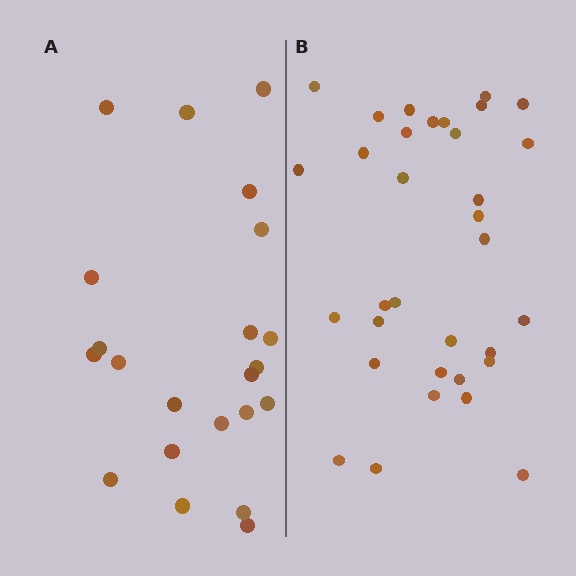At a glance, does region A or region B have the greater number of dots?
Region B (the right region) has more dots.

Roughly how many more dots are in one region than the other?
Region B has roughly 12 or so more dots than region A.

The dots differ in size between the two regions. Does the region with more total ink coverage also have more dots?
No. Region A has more total ink coverage because its dots are larger, but region B actually contains more individual dots. Total area can be misleading — the number of items is what matters here.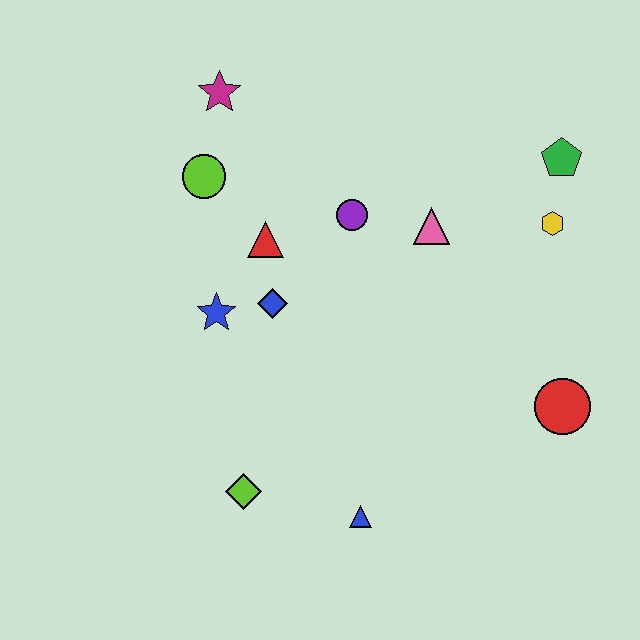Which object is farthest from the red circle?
The magenta star is farthest from the red circle.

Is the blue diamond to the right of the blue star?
Yes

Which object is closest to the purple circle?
The pink triangle is closest to the purple circle.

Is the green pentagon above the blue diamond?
Yes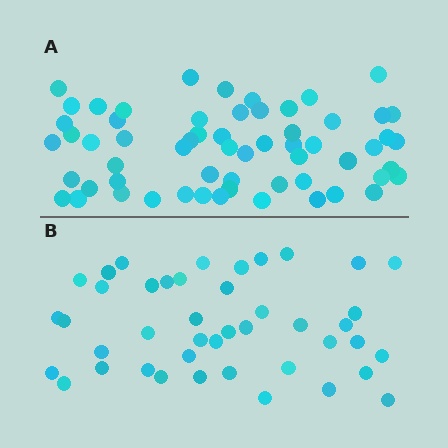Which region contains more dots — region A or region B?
Region A (the top region) has more dots.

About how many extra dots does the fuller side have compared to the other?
Region A has approximately 15 more dots than region B.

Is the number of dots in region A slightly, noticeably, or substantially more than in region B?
Region A has noticeably more, but not dramatically so. The ratio is roughly 1.4 to 1.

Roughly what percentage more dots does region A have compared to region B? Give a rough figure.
About 40% more.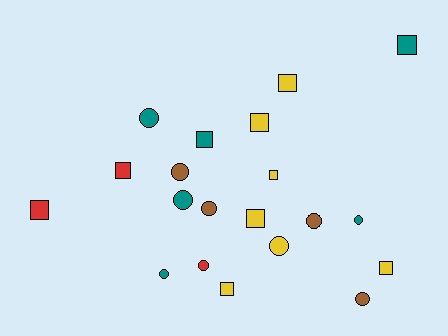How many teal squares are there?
There are 2 teal squares.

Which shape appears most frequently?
Circle, with 10 objects.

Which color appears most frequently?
Yellow, with 7 objects.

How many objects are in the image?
There are 20 objects.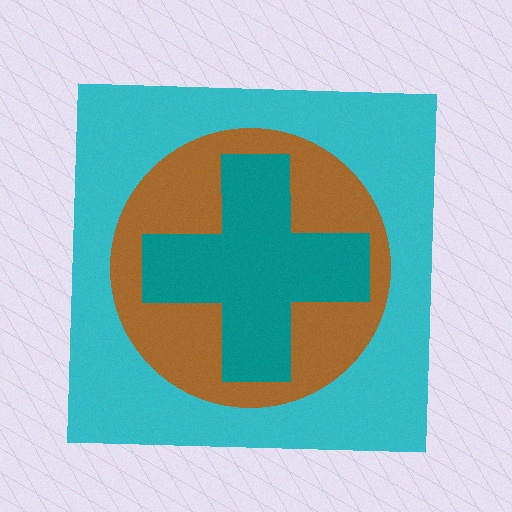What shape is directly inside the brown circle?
The teal cross.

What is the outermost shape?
The cyan square.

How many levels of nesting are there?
3.